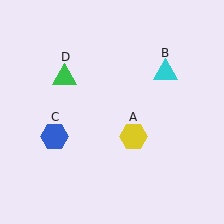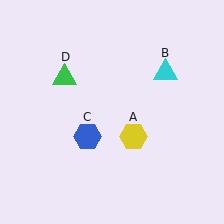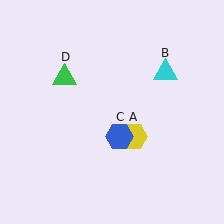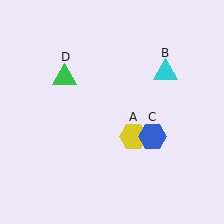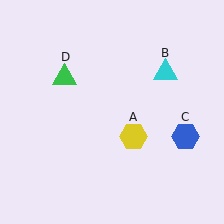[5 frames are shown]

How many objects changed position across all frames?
1 object changed position: blue hexagon (object C).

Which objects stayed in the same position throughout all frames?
Yellow hexagon (object A) and cyan triangle (object B) and green triangle (object D) remained stationary.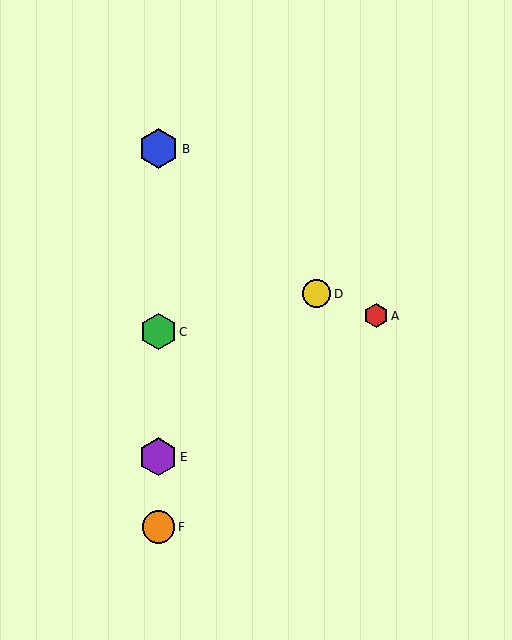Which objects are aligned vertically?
Objects B, C, E, F are aligned vertically.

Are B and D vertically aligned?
No, B is at x≈158 and D is at x≈317.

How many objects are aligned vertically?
4 objects (B, C, E, F) are aligned vertically.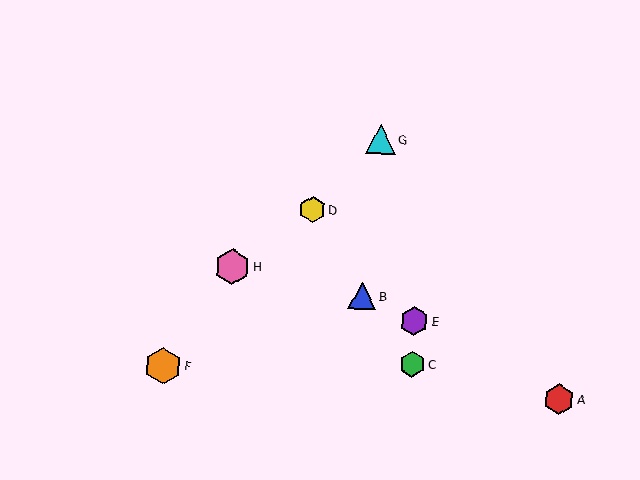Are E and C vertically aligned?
Yes, both are at x≈414.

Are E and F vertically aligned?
No, E is at x≈414 and F is at x≈163.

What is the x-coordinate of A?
Object A is at x≈559.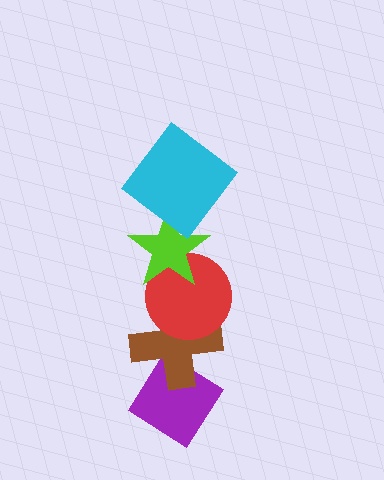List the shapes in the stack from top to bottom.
From top to bottom: the cyan diamond, the lime star, the red circle, the brown cross, the purple diamond.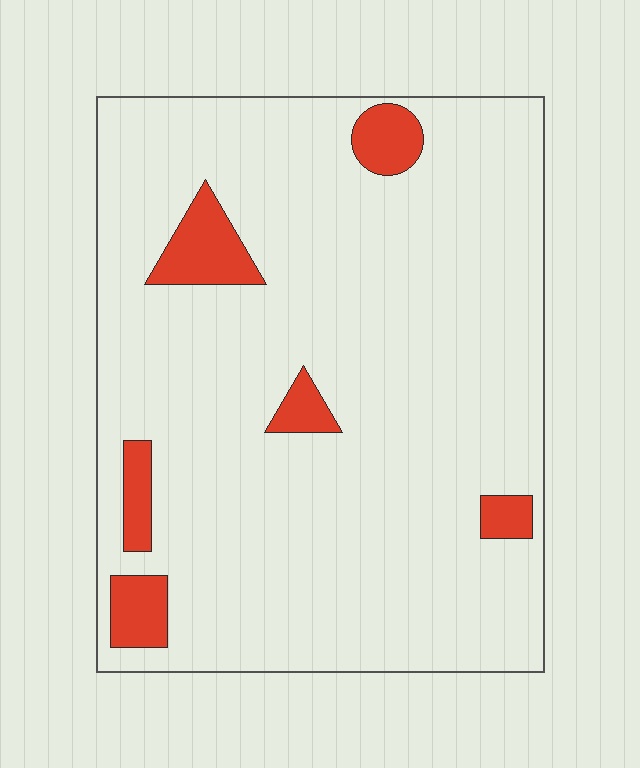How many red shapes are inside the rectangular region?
6.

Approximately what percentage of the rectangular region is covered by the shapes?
Approximately 10%.